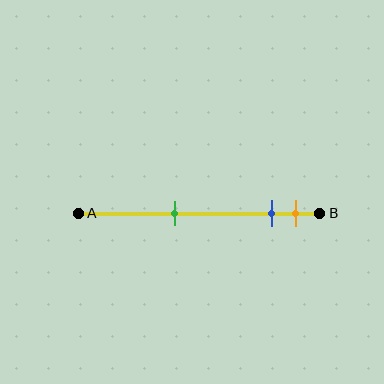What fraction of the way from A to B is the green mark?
The green mark is approximately 40% (0.4) of the way from A to B.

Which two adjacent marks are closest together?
The blue and orange marks are the closest adjacent pair.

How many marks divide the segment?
There are 3 marks dividing the segment.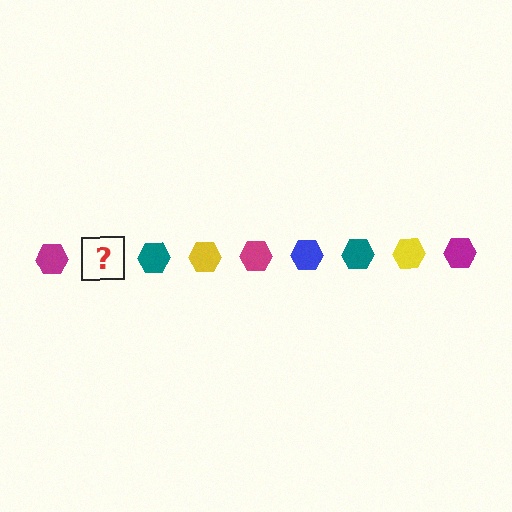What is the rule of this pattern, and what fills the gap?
The rule is that the pattern cycles through magenta, blue, teal, yellow hexagons. The gap should be filled with a blue hexagon.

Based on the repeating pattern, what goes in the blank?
The blank should be a blue hexagon.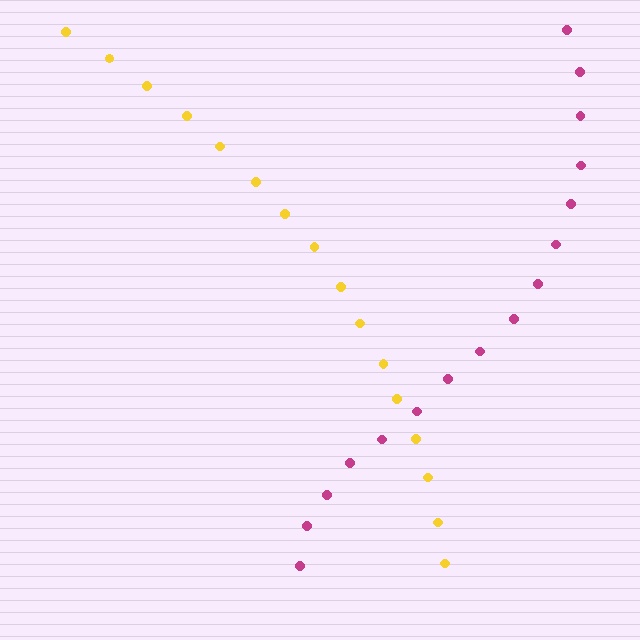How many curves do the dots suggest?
There are 2 distinct paths.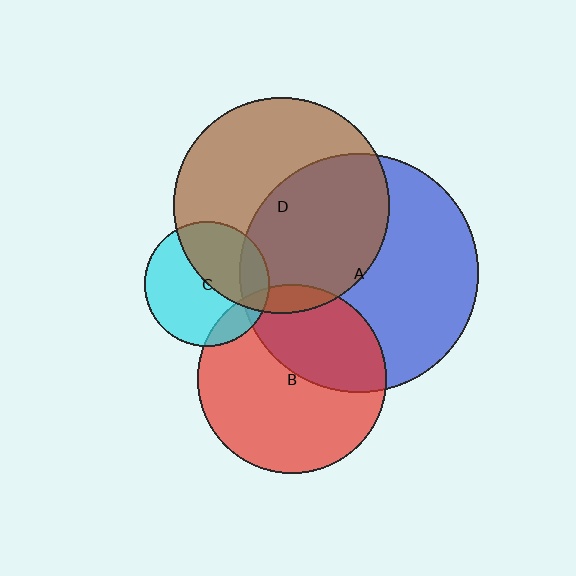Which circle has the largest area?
Circle A (blue).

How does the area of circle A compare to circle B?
Approximately 1.6 times.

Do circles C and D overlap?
Yes.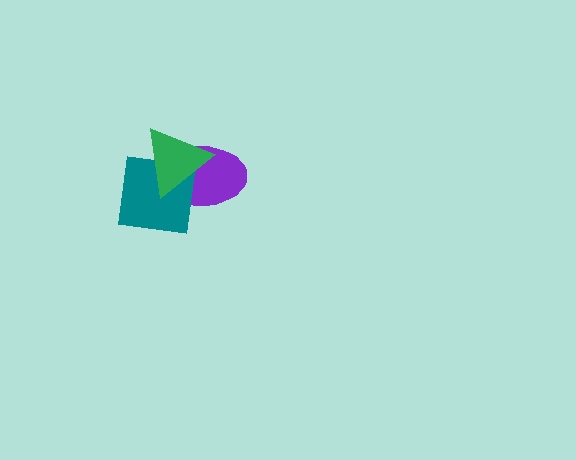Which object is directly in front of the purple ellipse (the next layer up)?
The teal square is directly in front of the purple ellipse.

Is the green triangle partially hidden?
No, no other shape covers it.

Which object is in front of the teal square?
The green triangle is in front of the teal square.